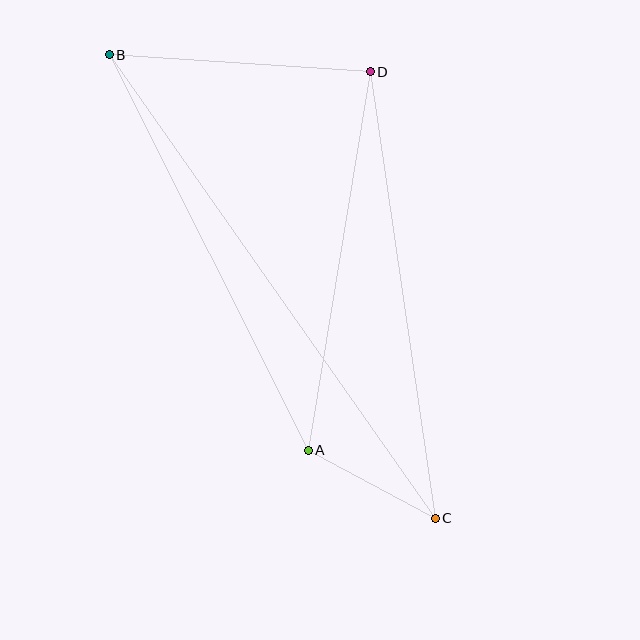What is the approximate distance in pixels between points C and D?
The distance between C and D is approximately 452 pixels.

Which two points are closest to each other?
Points A and C are closest to each other.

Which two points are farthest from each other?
Points B and C are farthest from each other.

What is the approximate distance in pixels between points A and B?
The distance between A and B is approximately 443 pixels.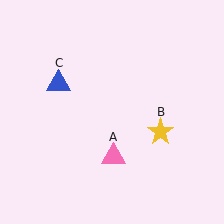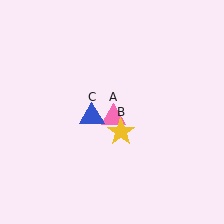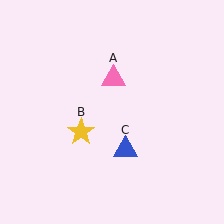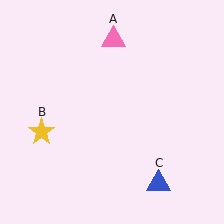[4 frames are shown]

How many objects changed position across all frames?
3 objects changed position: pink triangle (object A), yellow star (object B), blue triangle (object C).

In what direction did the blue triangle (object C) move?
The blue triangle (object C) moved down and to the right.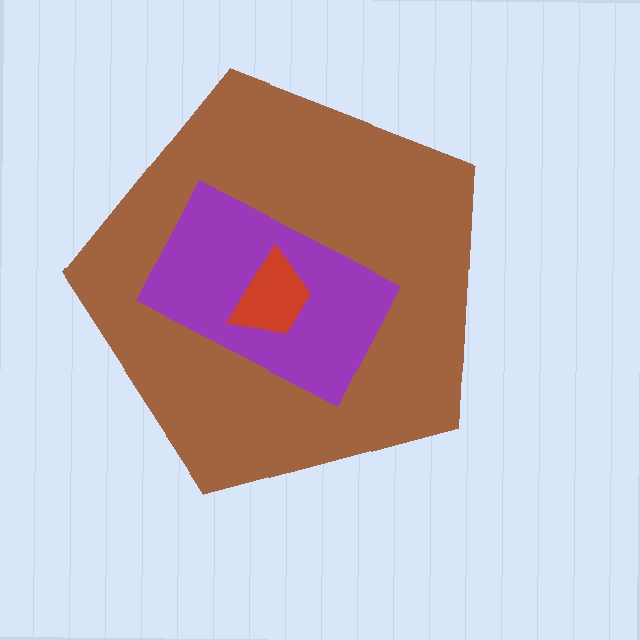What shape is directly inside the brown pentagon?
The purple rectangle.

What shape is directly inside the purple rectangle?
The red trapezoid.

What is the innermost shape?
The red trapezoid.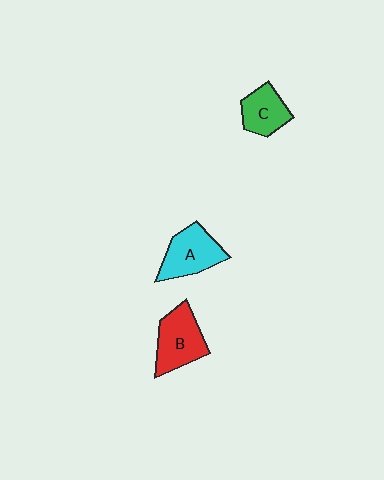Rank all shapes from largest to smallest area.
From largest to smallest: B (red), A (cyan), C (green).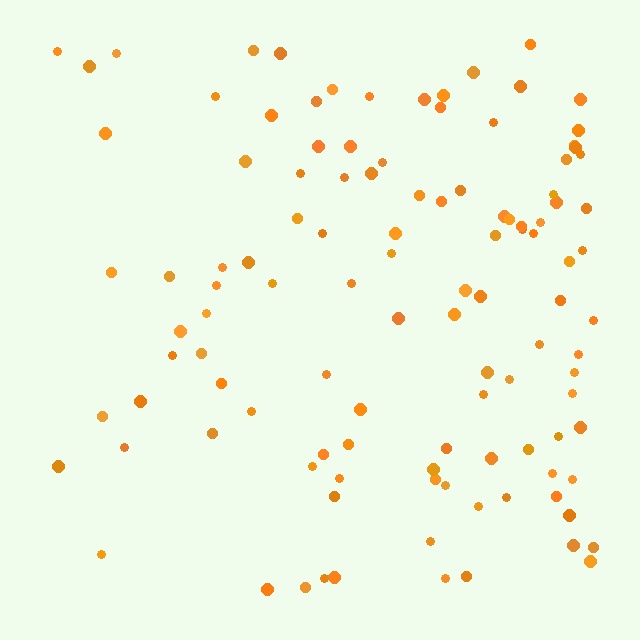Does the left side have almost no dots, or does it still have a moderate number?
Still a moderate number, just noticeably fewer than the right.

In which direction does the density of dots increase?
From left to right, with the right side densest.